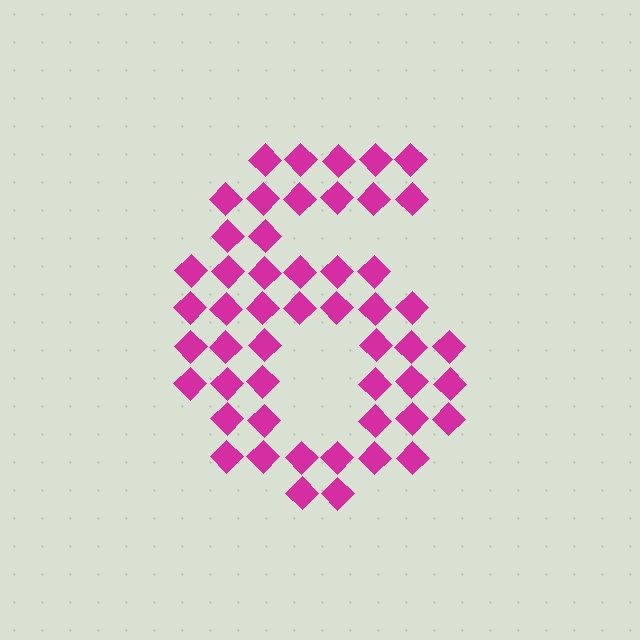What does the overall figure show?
The overall figure shows the digit 6.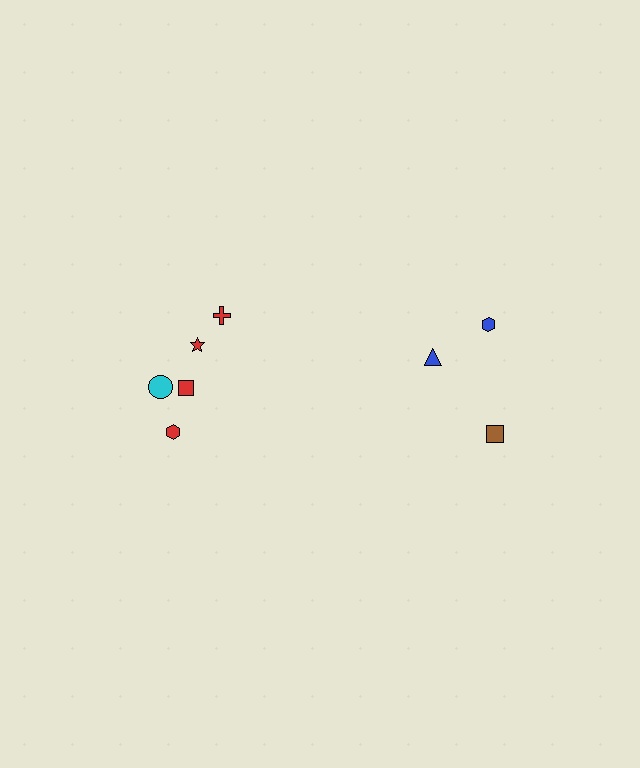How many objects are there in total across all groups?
There are 8 objects.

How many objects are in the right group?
There are 3 objects.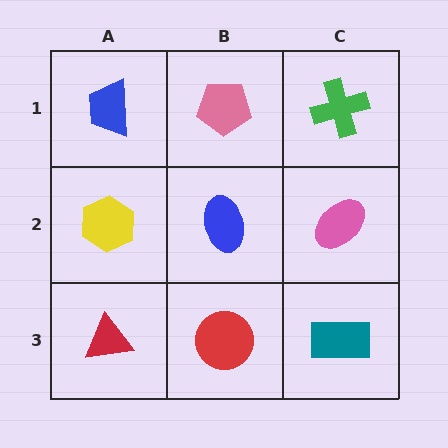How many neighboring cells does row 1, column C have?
2.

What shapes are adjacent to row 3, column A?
A yellow hexagon (row 2, column A), a red circle (row 3, column B).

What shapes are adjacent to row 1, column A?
A yellow hexagon (row 2, column A), a pink pentagon (row 1, column B).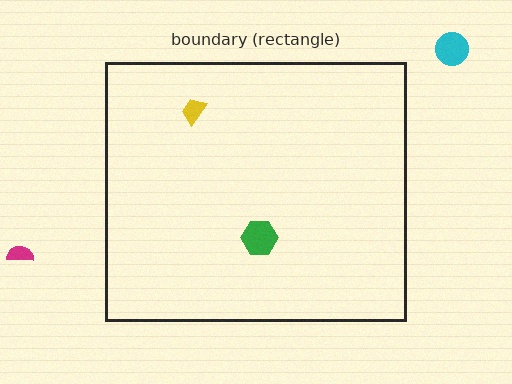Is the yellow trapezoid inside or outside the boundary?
Inside.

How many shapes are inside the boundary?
2 inside, 2 outside.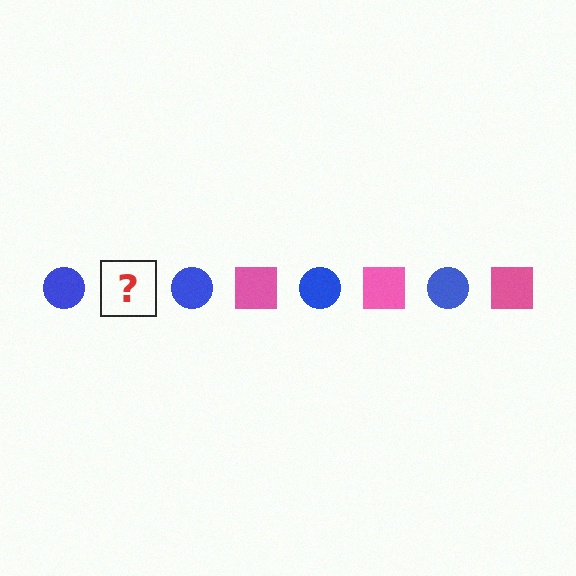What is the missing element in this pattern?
The missing element is a pink square.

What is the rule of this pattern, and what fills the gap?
The rule is that the pattern alternates between blue circle and pink square. The gap should be filled with a pink square.